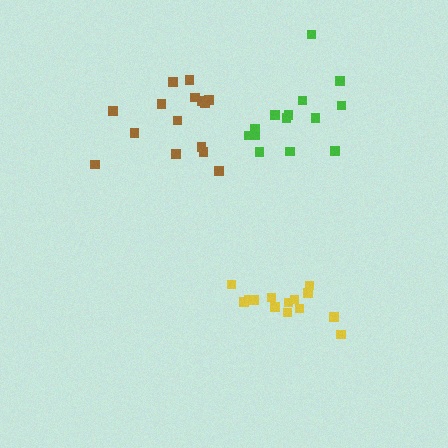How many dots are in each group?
Group 1: 14 dots, Group 2: 14 dots, Group 3: 15 dots (43 total).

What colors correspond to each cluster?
The clusters are colored: green, yellow, brown.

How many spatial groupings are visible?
There are 3 spatial groupings.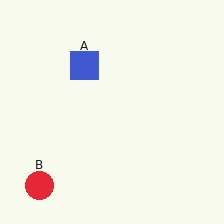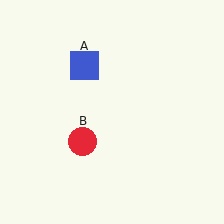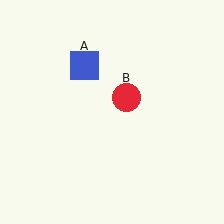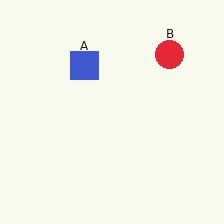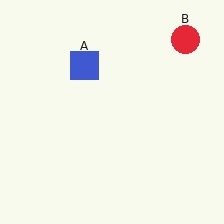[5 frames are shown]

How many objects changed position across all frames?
1 object changed position: red circle (object B).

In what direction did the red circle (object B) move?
The red circle (object B) moved up and to the right.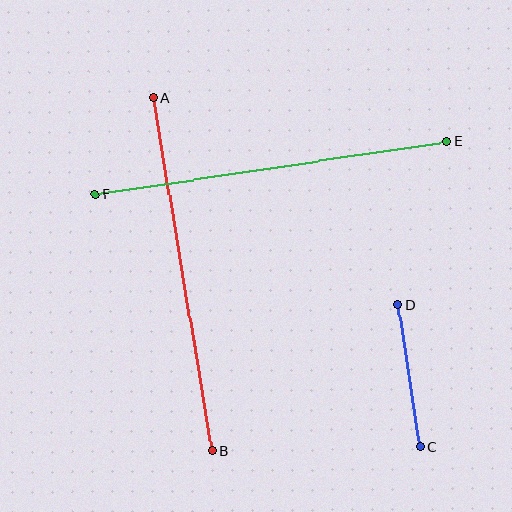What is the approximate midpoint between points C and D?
The midpoint is at approximately (409, 375) pixels.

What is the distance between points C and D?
The distance is approximately 143 pixels.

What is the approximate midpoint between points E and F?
The midpoint is at approximately (271, 168) pixels.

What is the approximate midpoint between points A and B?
The midpoint is at approximately (182, 274) pixels.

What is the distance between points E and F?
The distance is approximately 356 pixels.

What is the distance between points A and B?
The distance is approximately 358 pixels.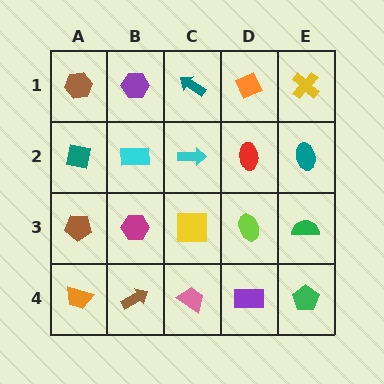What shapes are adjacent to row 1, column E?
A teal ellipse (row 2, column E), an orange diamond (row 1, column D).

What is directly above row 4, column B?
A magenta hexagon.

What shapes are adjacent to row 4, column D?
A lime ellipse (row 3, column D), a pink trapezoid (row 4, column C), a green pentagon (row 4, column E).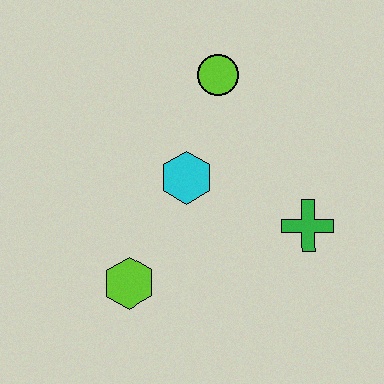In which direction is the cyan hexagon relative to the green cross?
The cyan hexagon is to the left of the green cross.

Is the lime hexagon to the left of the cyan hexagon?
Yes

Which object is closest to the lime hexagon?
The cyan hexagon is closest to the lime hexagon.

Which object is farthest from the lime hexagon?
The lime circle is farthest from the lime hexagon.